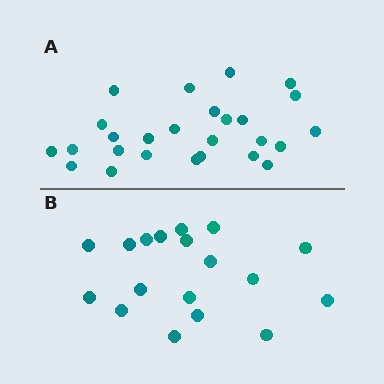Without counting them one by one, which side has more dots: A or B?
Region A (the top region) has more dots.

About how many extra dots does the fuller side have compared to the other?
Region A has roughly 8 or so more dots than region B.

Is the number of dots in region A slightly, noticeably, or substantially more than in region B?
Region A has noticeably more, but not dramatically so. The ratio is roughly 1.4 to 1.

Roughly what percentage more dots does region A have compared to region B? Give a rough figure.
About 45% more.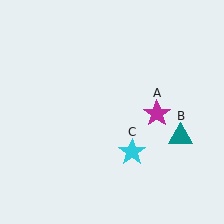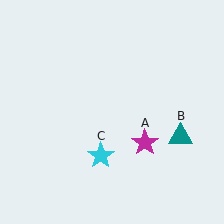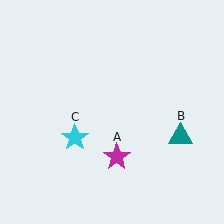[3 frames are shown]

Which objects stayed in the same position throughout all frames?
Teal triangle (object B) remained stationary.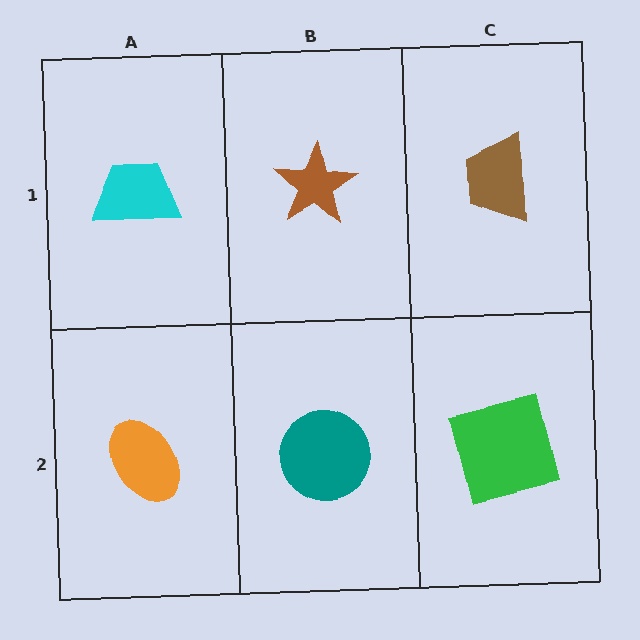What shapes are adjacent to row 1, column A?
An orange ellipse (row 2, column A), a brown star (row 1, column B).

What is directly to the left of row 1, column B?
A cyan trapezoid.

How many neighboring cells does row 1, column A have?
2.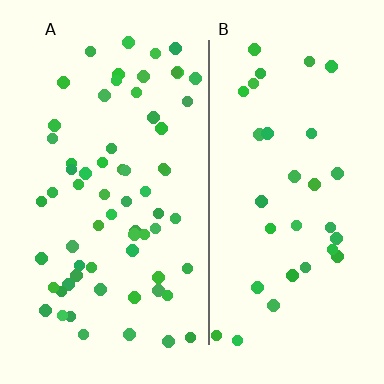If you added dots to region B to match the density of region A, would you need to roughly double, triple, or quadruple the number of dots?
Approximately double.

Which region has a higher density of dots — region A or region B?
A (the left).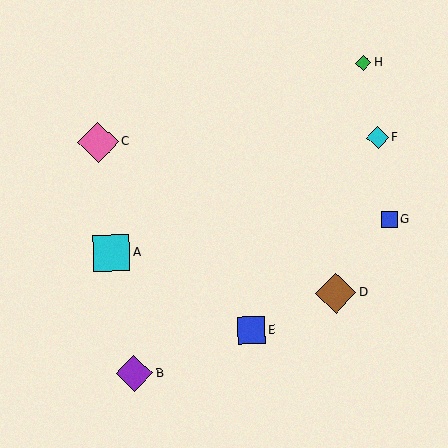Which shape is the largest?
The pink diamond (labeled C) is the largest.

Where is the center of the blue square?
The center of the blue square is at (389, 220).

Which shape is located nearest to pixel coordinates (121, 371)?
The purple diamond (labeled B) at (134, 373) is nearest to that location.